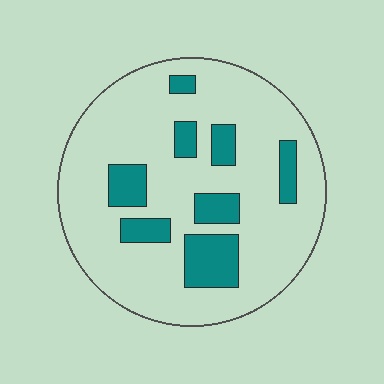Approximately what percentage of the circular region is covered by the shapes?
Approximately 20%.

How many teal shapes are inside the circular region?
8.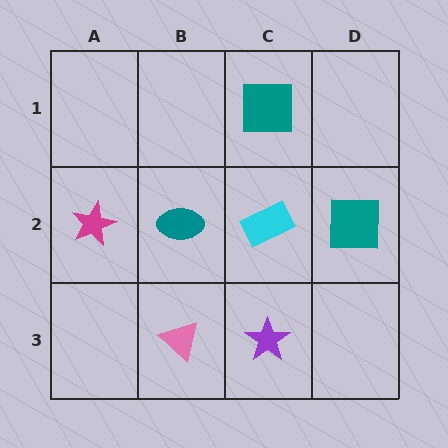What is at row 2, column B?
A teal ellipse.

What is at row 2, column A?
A magenta star.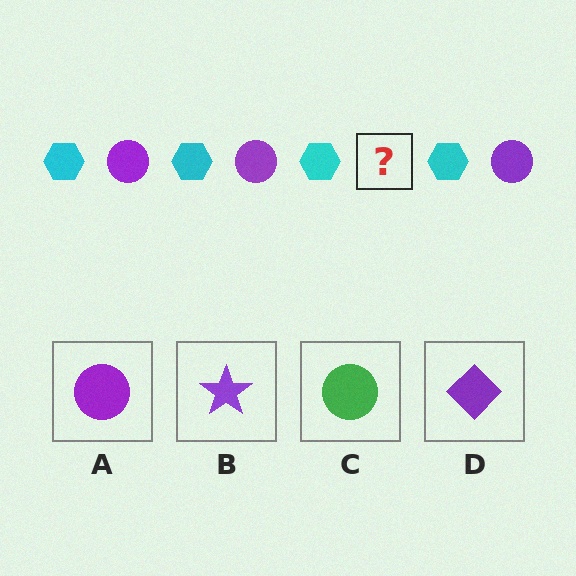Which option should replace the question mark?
Option A.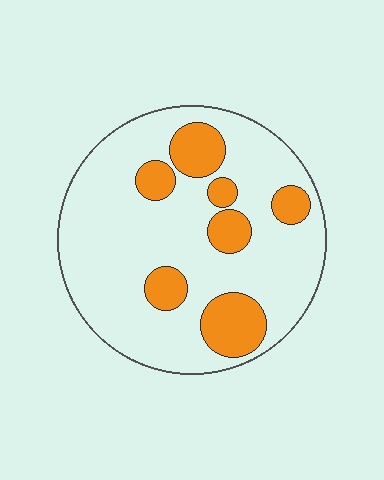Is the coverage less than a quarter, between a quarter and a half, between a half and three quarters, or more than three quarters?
Less than a quarter.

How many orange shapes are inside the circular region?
7.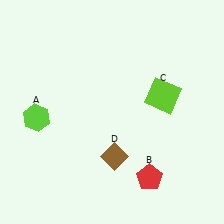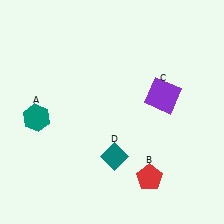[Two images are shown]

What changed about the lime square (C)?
In Image 1, C is lime. In Image 2, it changed to purple.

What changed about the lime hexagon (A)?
In Image 1, A is lime. In Image 2, it changed to teal.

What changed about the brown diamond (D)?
In Image 1, D is brown. In Image 2, it changed to teal.